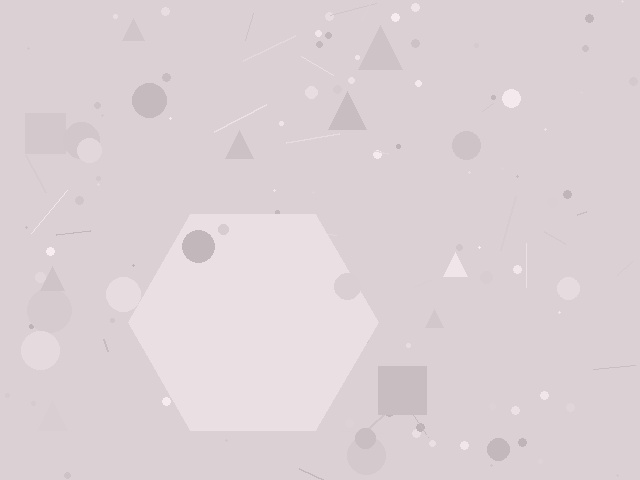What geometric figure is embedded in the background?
A hexagon is embedded in the background.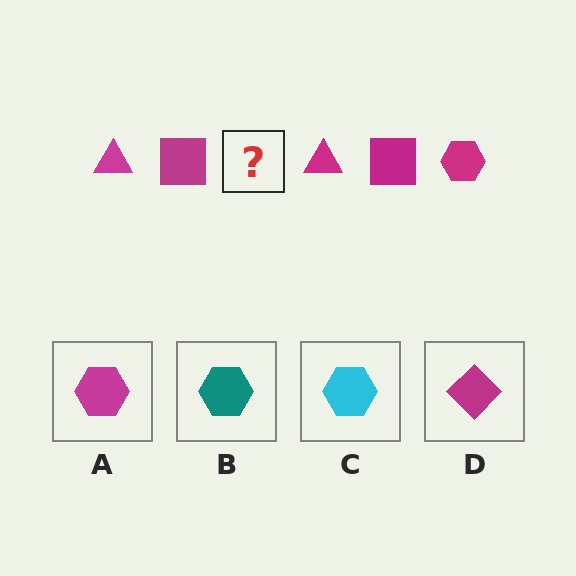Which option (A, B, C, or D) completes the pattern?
A.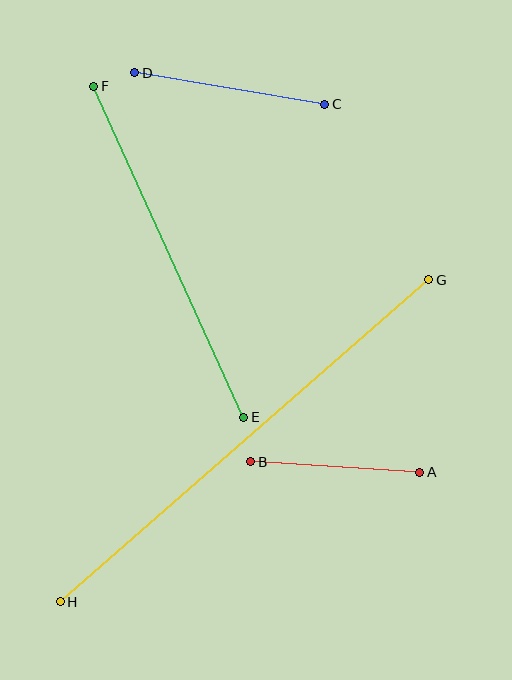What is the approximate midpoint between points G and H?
The midpoint is at approximately (245, 441) pixels.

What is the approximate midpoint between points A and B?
The midpoint is at approximately (335, 467) pixels.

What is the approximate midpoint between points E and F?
The midpoint is at approximately (169, 252) pixels.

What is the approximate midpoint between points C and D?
The midpoint is at approximately (230, 89) pixels.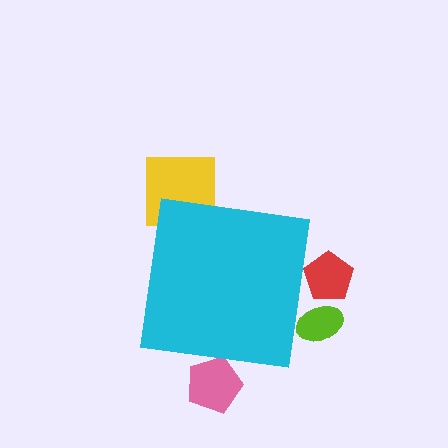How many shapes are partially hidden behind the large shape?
4 shapes are partially hidden.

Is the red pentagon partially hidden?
Yes, the red pentagon is partially hidden behind the cyan square.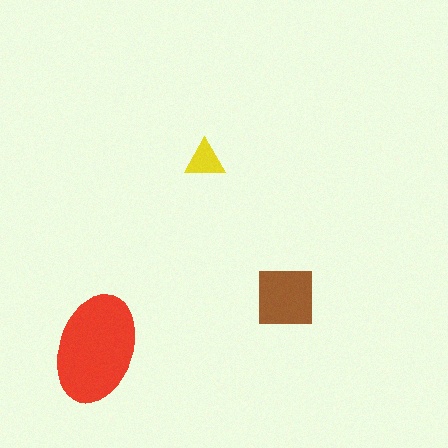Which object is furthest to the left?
The red ellipse is leftmost.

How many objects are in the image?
There are 3 objects in the image.